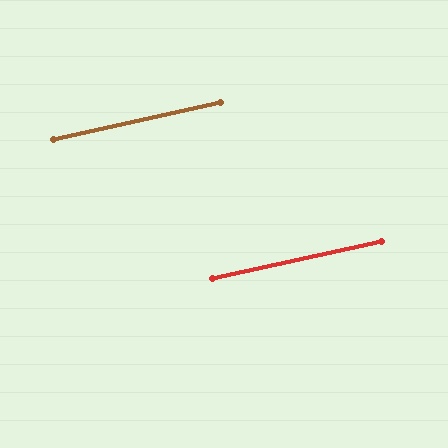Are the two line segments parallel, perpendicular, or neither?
Parallel — their directions differ by only 0.2°.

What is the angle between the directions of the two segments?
Approximately 0 degrees.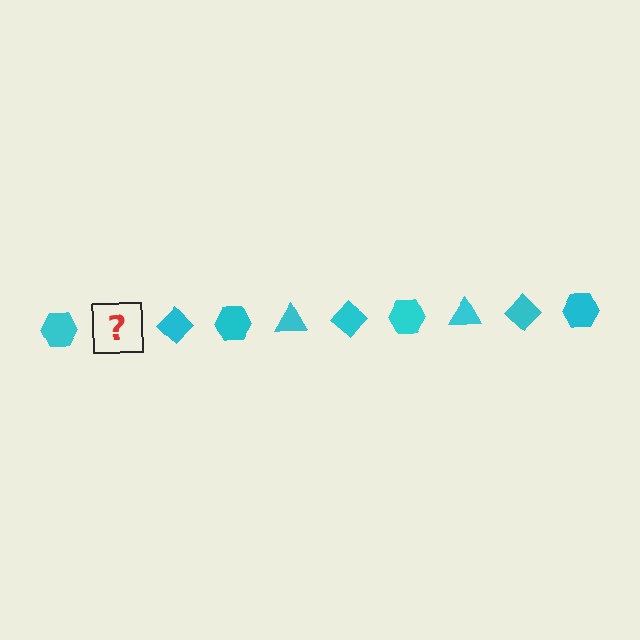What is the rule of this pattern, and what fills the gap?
The rule is that the pattern cycles through hexagon, triangle, diamond shapes in cyan. The gap should be filled with a cyan triangle.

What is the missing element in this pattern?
The missing element is a cyan triangle.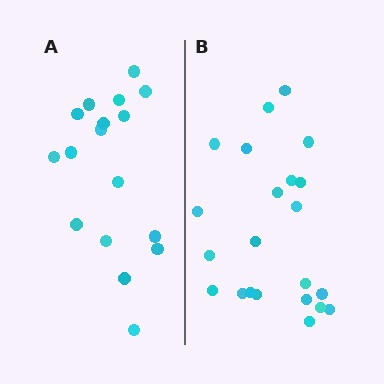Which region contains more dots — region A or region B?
Region B (the right region) has more dots.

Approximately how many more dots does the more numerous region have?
Region B has about 5 more dots than region A.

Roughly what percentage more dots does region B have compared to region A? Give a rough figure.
About 30% more.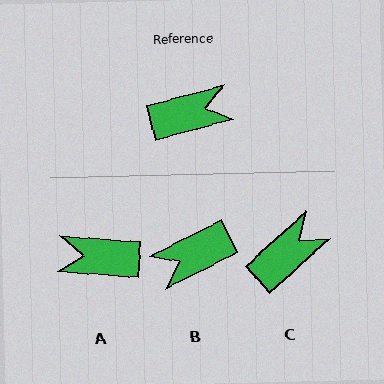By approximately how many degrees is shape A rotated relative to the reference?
Approximately 161 degrees counter-clockwise.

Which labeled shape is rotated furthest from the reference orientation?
B, about 168 degrees away.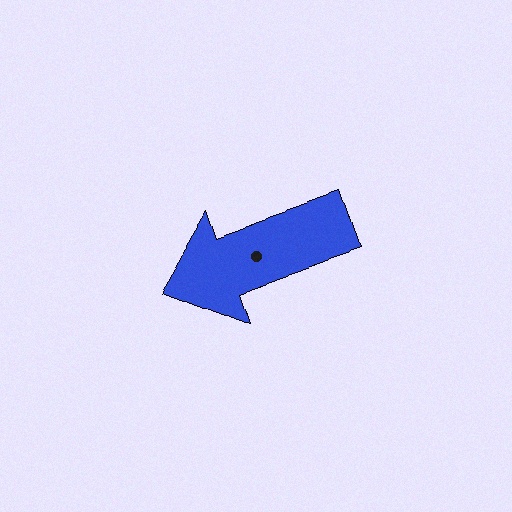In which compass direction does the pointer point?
West.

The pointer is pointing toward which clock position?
Roughly 8 o'clock.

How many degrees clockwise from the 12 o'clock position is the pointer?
Approximately 251 degrees.